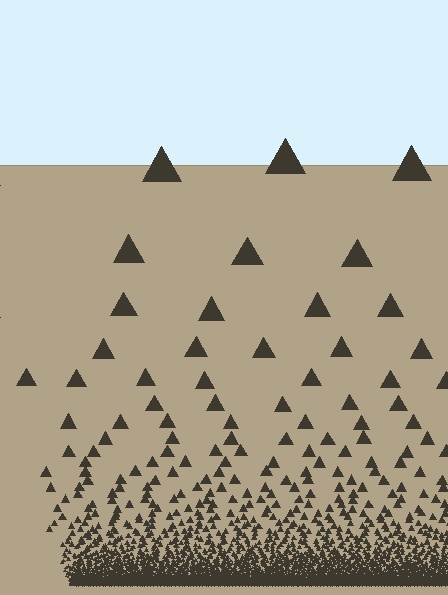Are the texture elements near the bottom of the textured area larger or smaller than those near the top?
Smaller. The gradient is inverted — elements near the bottom are smaller and denser.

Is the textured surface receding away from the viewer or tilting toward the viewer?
The surface appears to tilt toward the viewer. Texture elements get larger and sparser toward the top.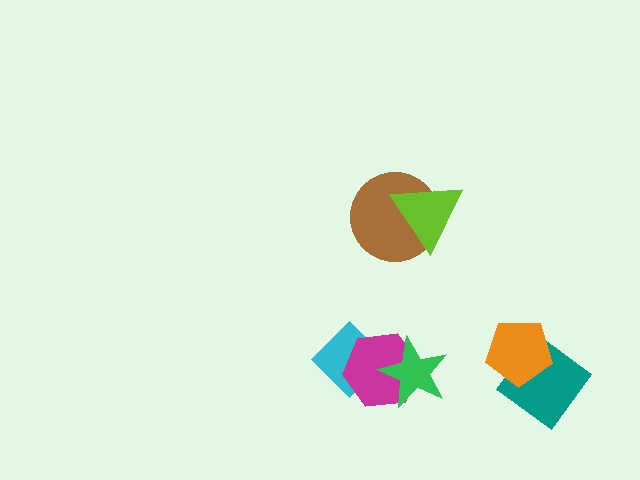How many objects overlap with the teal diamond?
1 object overlaps with the teal diamond.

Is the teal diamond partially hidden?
Yes, it is partially covered by another shape.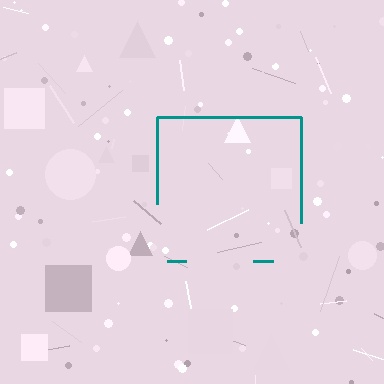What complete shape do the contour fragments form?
The contour fragments form a square.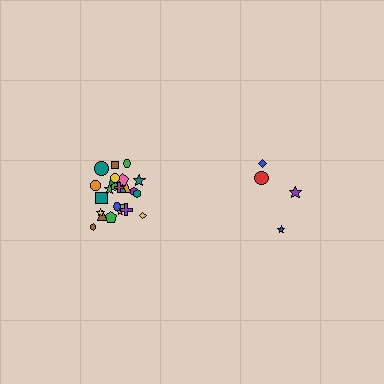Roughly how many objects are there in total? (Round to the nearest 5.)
Roughly 30 objects in total.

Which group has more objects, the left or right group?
The left group.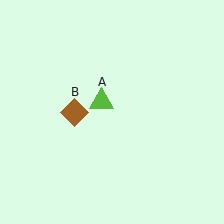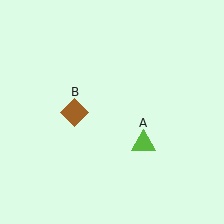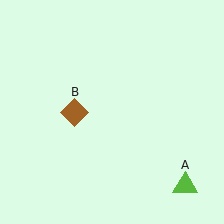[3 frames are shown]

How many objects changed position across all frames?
1 object changed position: lime triangle (object A).